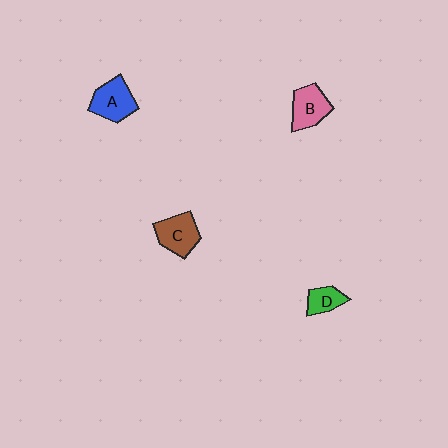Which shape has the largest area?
Shape A (blue).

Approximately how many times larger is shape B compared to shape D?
Approximately 1.6 times.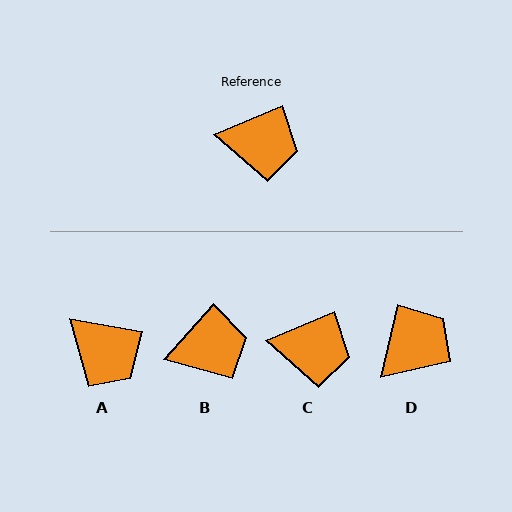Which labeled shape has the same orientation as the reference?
C.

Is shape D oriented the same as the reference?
No, it is off by about 55 degrees.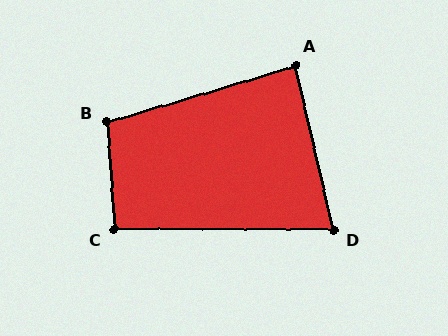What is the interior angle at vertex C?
Approximately 94 degrees (approximately right).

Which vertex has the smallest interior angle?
D, at approximately 77 degrees.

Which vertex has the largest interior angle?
B, at approximately 103 degrees.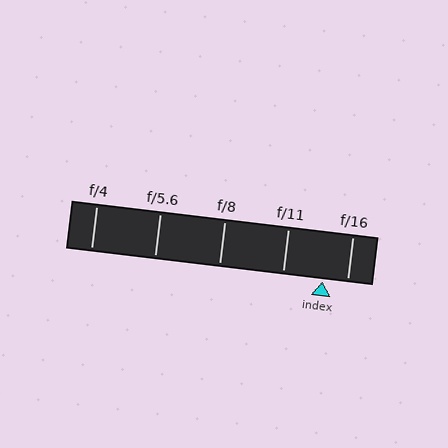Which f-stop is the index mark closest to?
The index mark is closest to f/16.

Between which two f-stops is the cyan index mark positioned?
The index mark is between f/11 and f/16.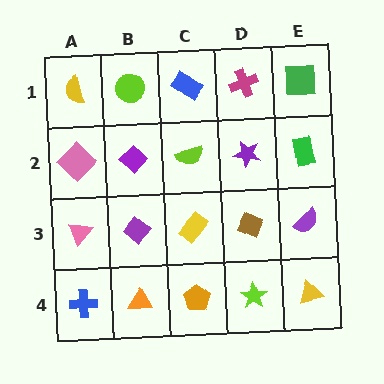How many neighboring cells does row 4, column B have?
3.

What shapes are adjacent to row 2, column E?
A green square (row 1, column E), a purple semicircle (row 3, column E), a purple star (row 2, column D).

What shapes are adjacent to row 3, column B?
A purple diamond (row 2, column B), an orange triangle (row 4, column B), a pink triangle (row 3, column A), a yellow rectangle (row 3, column C).